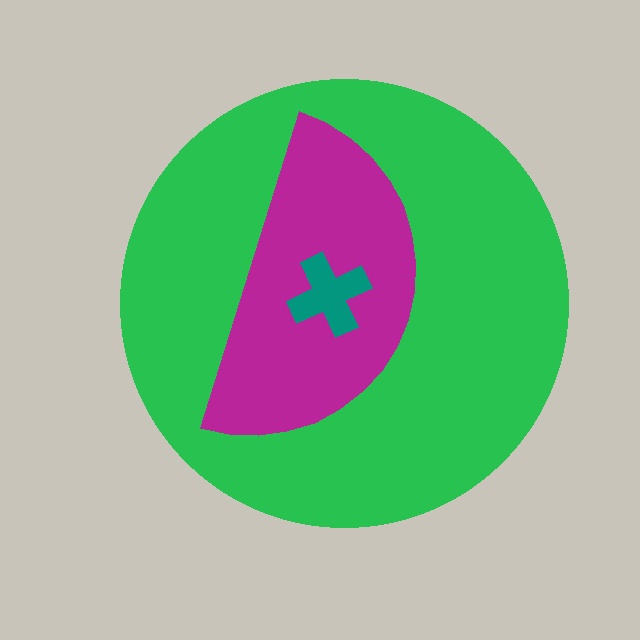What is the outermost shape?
The green circle.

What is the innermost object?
The teal cross.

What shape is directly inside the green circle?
The magenta semicircle.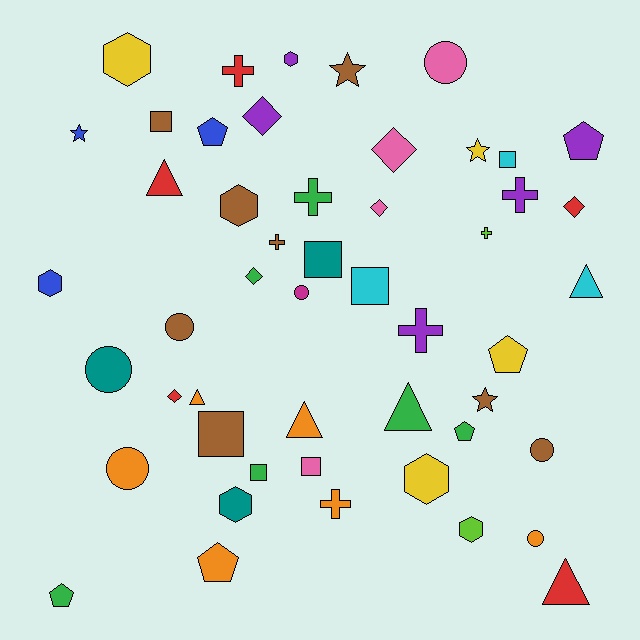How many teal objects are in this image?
There are 3 teal objects.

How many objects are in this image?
There are 50 objects.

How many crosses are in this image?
There are 7 crosses.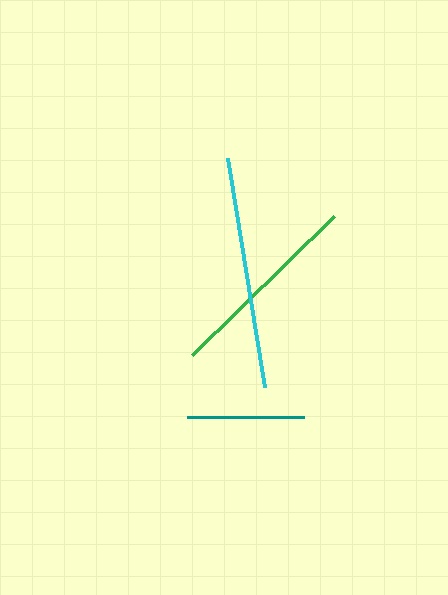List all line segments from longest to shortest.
From longest to shortest: cyan, green, teal.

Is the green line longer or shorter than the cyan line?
The cyan line is longer than the green line.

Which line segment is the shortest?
The teal line is the shortest at approximately 117 pixels.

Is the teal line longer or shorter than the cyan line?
The cyan line is longer than the teal line.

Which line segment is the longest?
The cyan line is the longest at approximately 232 pixels.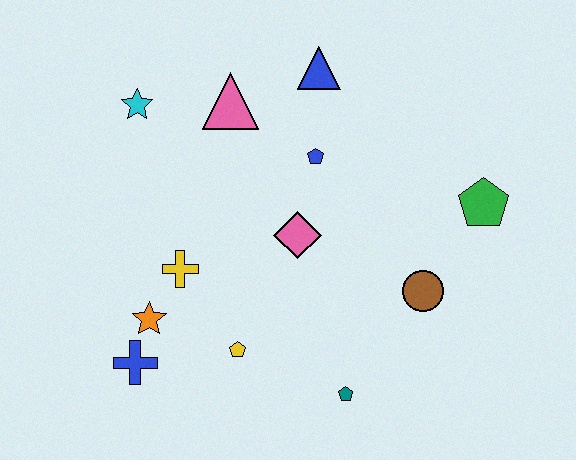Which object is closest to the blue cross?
The orange star is closest to the blue cross.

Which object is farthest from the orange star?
The green pentagon is farthest from the orange star.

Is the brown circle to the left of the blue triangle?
No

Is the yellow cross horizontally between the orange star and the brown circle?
Yes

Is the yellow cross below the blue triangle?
Yes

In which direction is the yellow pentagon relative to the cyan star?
The yellow pentagon is below the cyan star.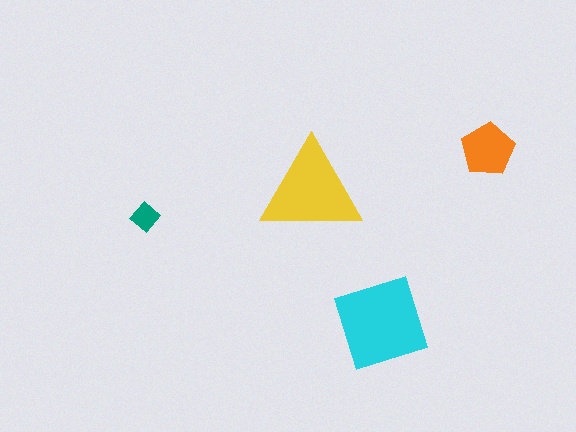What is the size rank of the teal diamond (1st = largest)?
4th.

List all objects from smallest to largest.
The teal diamond, the orange pentagon, the yellow triangle, the cyan square.